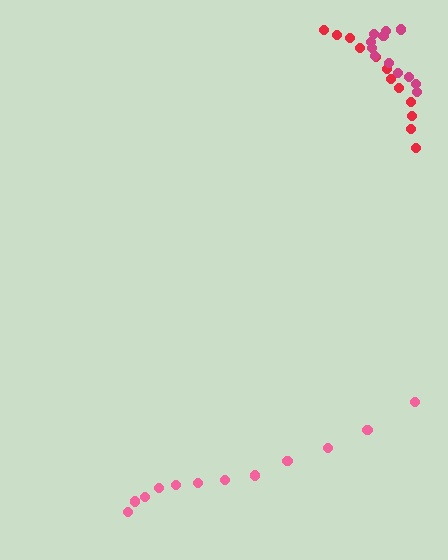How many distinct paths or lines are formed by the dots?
There are 3 distinct paths.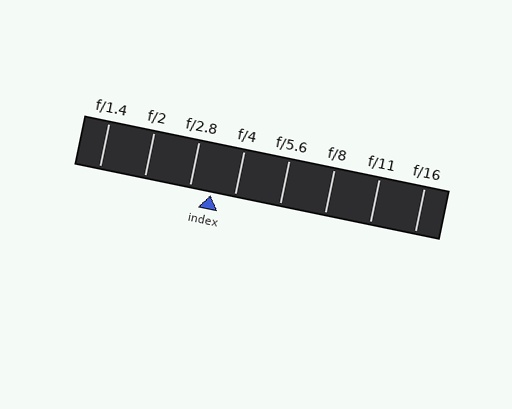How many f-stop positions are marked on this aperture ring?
There are 8 f-stop positions marked.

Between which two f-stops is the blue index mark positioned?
The index mark is between f/2.8 and f/4.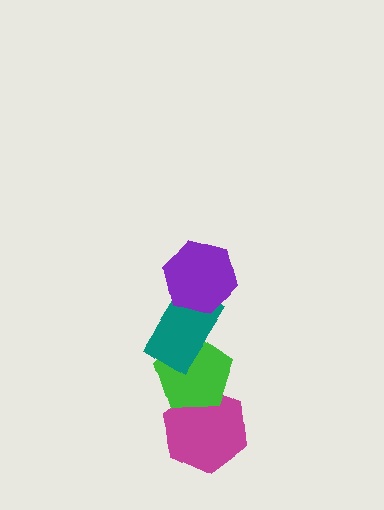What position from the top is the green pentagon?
The green pentagon is 3rd from the top.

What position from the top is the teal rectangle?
The teal rectangle is 2nd from the top.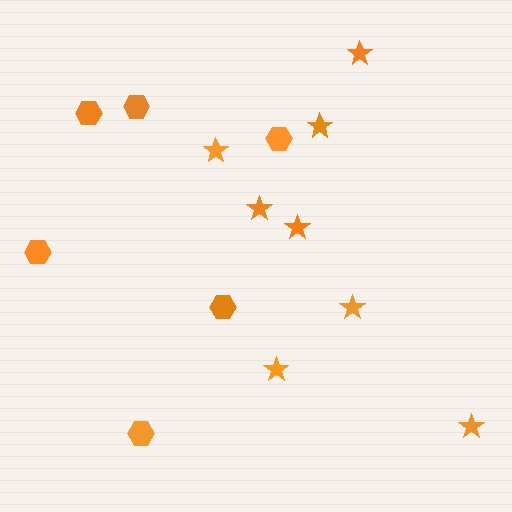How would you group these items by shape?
There are 2 groups: one group of stars (8) and one group of hexagons (6).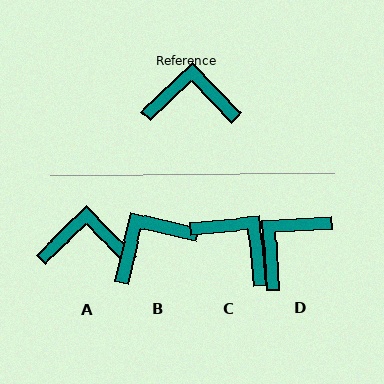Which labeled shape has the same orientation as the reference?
A.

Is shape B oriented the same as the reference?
No, it is off by about 34 degrees.